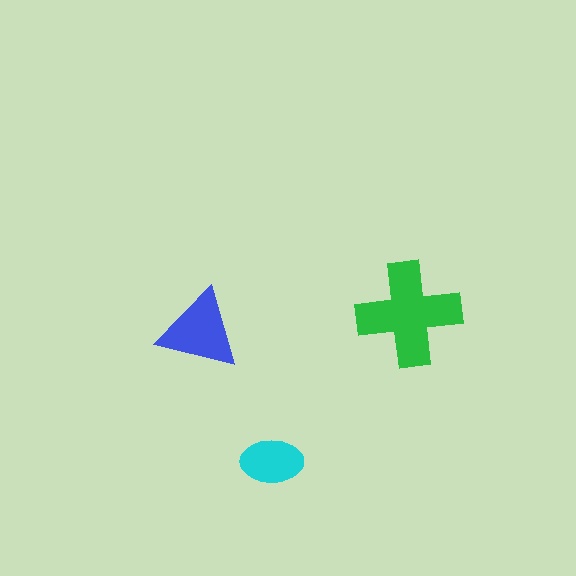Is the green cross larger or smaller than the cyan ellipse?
Larger.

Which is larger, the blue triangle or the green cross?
The green cross.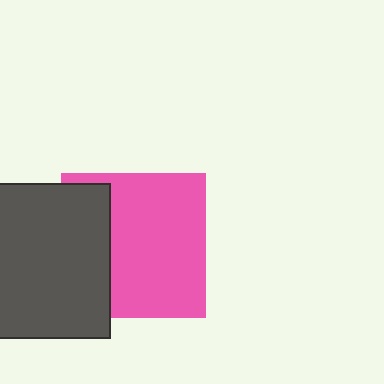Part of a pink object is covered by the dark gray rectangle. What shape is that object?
It is a square.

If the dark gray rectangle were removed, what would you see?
You would see the complete pink square.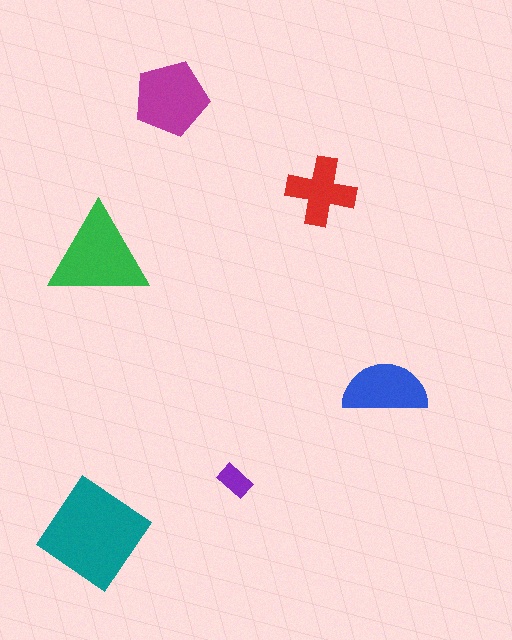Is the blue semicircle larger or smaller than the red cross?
Larger.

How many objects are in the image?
There are 6 objects in the image.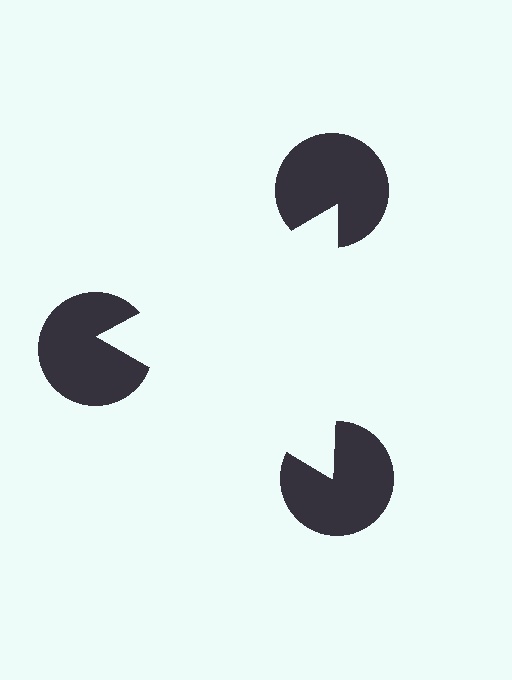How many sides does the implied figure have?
3 sides.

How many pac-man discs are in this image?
There are 3 — one at each vertex of the illusory triangle.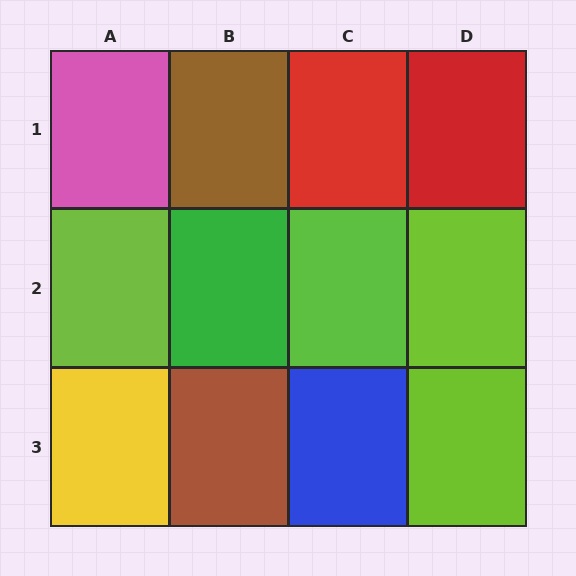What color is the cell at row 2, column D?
Lime.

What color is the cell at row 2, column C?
Lime.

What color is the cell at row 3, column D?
Lime.